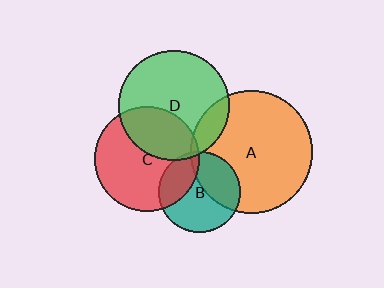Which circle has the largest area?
Circle A (orange).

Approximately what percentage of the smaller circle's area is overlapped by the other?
Approximately 35%.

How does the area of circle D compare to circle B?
Approximately 1.9 times.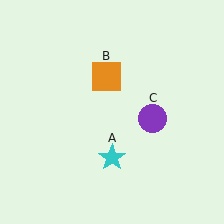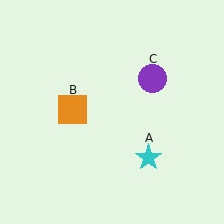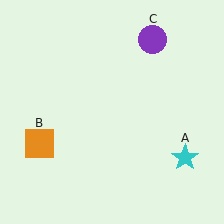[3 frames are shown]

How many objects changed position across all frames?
3 objects changed position: cyan star (object A), orange square (object B), purple circle (object C).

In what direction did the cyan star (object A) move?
The cyan star (object A) moved right.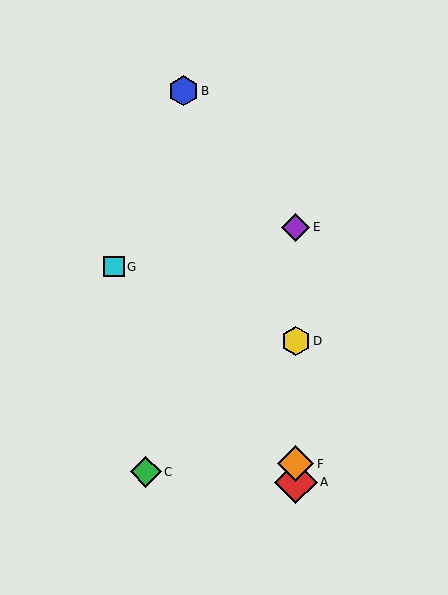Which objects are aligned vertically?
Objects A, D, E, F are aligned vertically.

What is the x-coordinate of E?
Object E is at x≈296.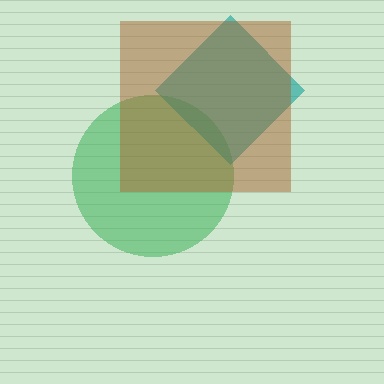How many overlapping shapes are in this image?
There are 3 overlapping shapes in the image.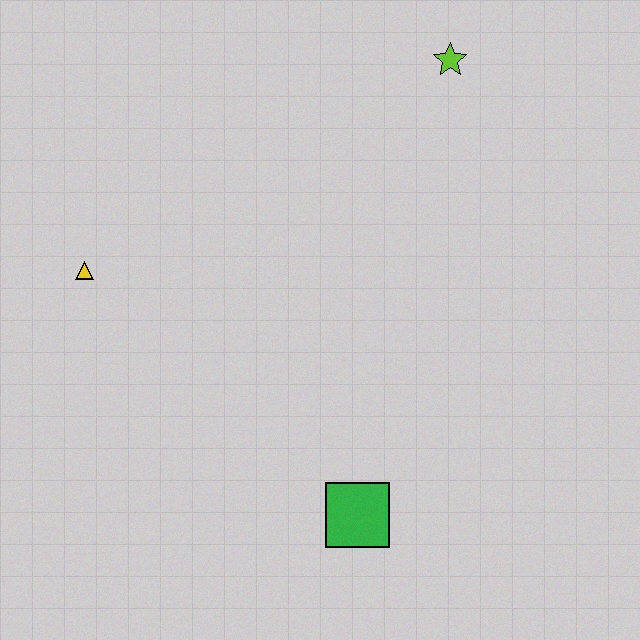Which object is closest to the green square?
The yellow triangle is closest to the green square.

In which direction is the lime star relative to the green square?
The lime star is above the green square.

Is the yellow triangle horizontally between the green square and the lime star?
No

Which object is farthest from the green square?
The lime star is farthest from the green square.